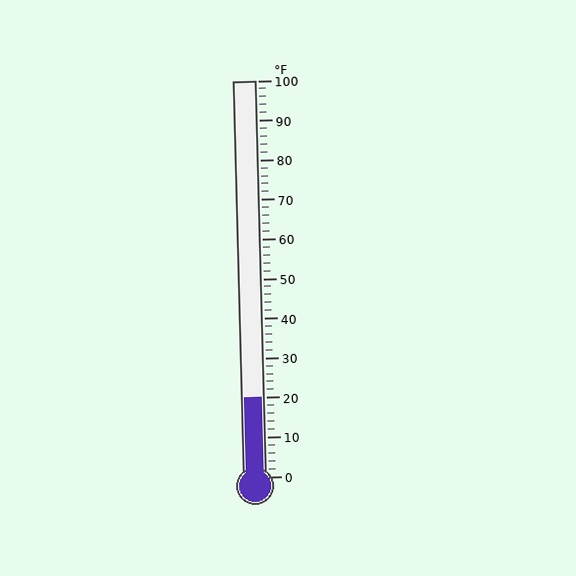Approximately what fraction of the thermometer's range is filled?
The thermometer is filled to approximately 20% of its range.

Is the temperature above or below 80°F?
The temperature is below 80°F.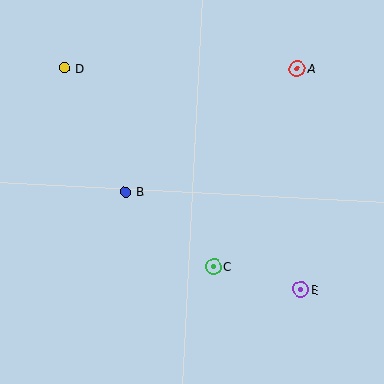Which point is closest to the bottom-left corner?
Point B is closest to the bottom-left corner.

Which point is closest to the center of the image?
Point B at (125, 192) is closest to the center.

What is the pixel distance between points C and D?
The distance between C and D is 248 pixels.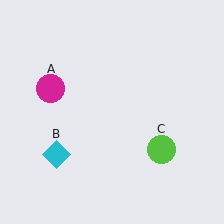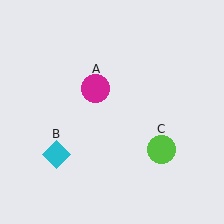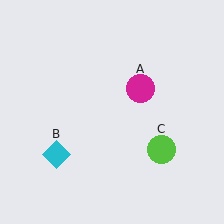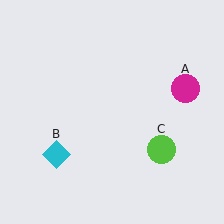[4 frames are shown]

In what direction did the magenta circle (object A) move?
The magenta circle (object A) moved right.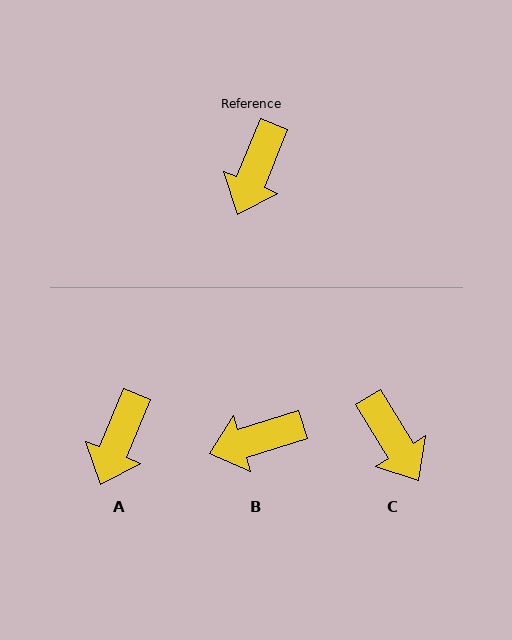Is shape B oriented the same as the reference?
No, it is off by about 50 degrees.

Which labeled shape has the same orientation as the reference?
A.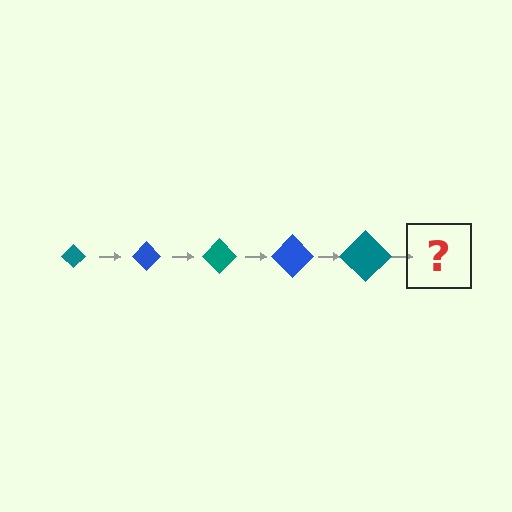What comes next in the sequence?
The next element should be a blue diamond, larger than the previous one.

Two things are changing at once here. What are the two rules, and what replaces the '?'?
The two rules are that the diamond grows larger each step and the color cycles through teal and blue. The '?' should be a blue diamond, larger than the previous one.